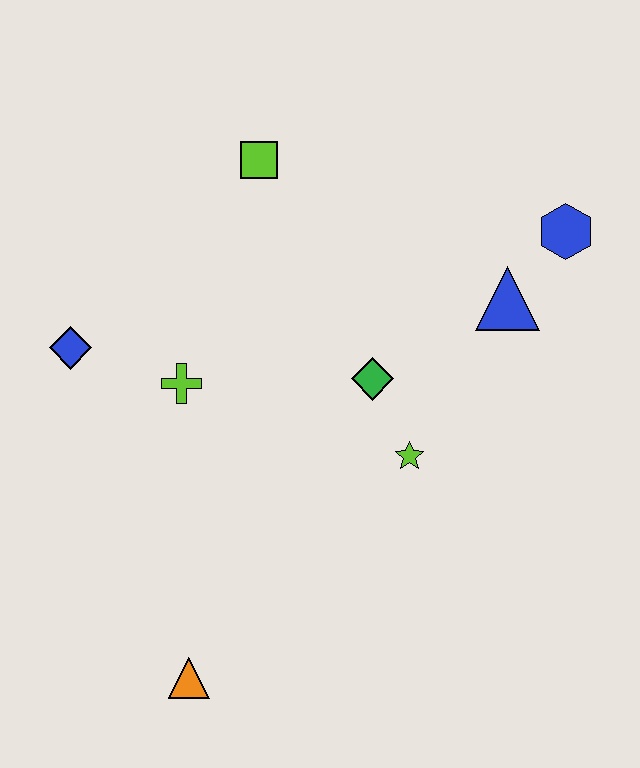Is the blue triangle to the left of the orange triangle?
No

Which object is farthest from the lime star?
The blue diamond is farthest from the lime star.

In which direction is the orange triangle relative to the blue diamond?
The orange triangle is below the blue diamond.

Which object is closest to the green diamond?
The lime star is closest to the green diamond.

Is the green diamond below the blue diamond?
Yes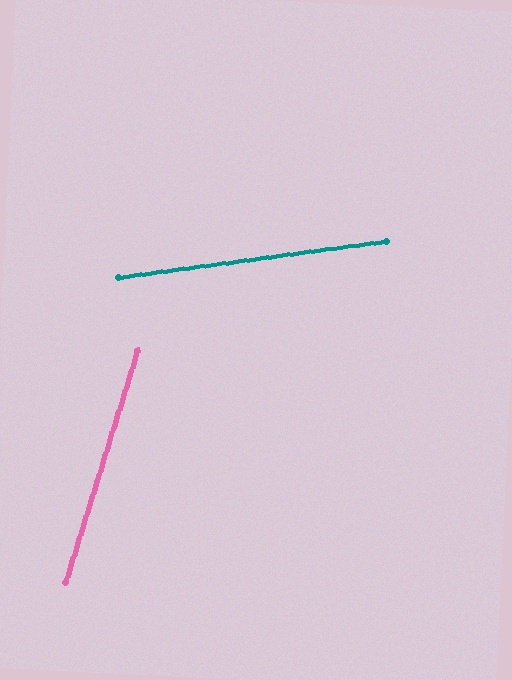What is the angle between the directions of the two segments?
Approximately 65 degrees.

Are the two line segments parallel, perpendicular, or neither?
Neither parallel nor perpendicular — they differ by about 65°.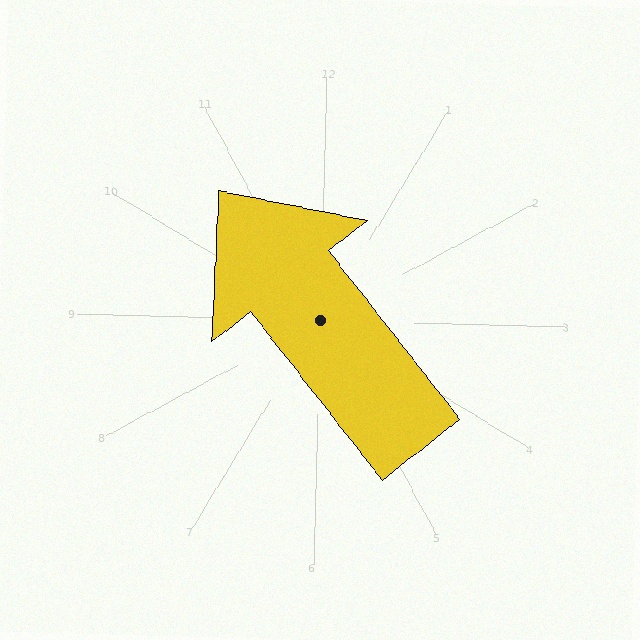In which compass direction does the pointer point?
Northwest.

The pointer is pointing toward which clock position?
Roughly 11 o'clock.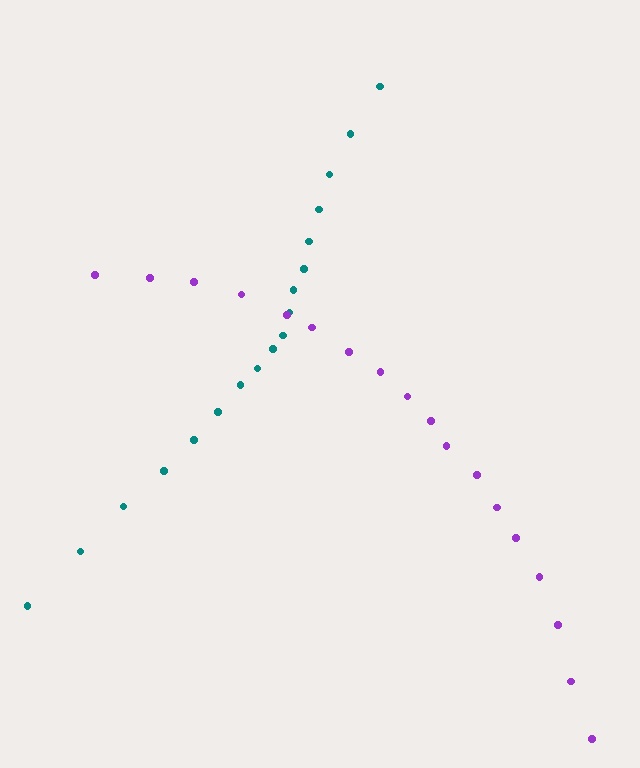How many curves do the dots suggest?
There are 2 distinct paths.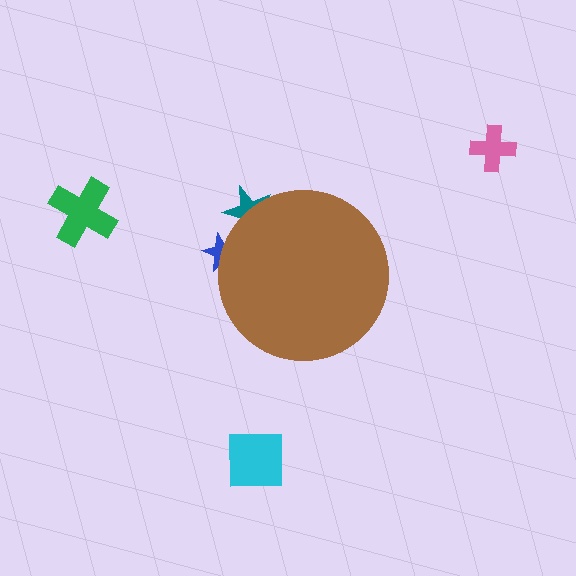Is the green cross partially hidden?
No, the green cross is fully visible.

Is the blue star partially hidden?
Yes, the blue star is partially hidden behind the brown circle.